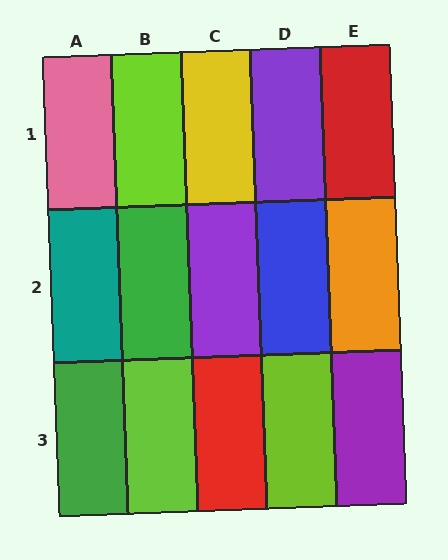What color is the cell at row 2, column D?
Blue.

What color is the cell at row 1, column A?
Pink.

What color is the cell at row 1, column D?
Purple.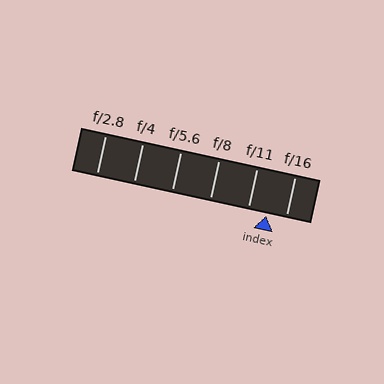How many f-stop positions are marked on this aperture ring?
There are 6 f-stop positions marked.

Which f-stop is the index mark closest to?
The index mark is closest to f/11.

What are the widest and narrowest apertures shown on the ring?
The widest aperture shown is f/2.8 and the narrowest is f/16.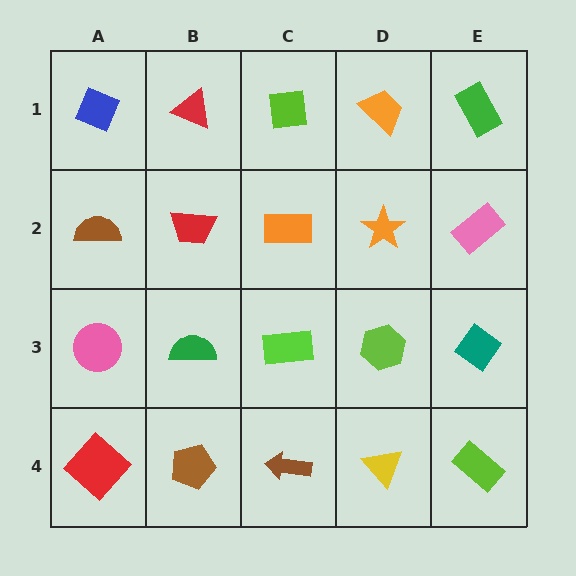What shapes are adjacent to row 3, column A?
A brown semicircle (row 2, column A), a red diamond (row 4, column A), a green semicircle (row 3, column B).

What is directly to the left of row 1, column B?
A blue diamond.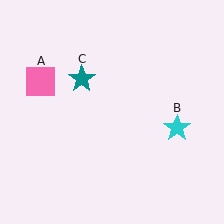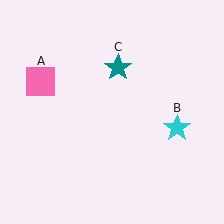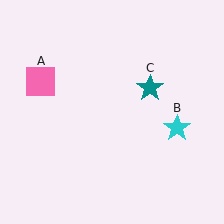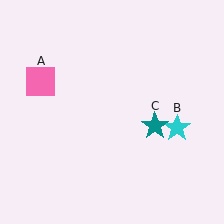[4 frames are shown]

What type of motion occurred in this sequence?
The teal star (object C) rotated clockwise around the center of the scene.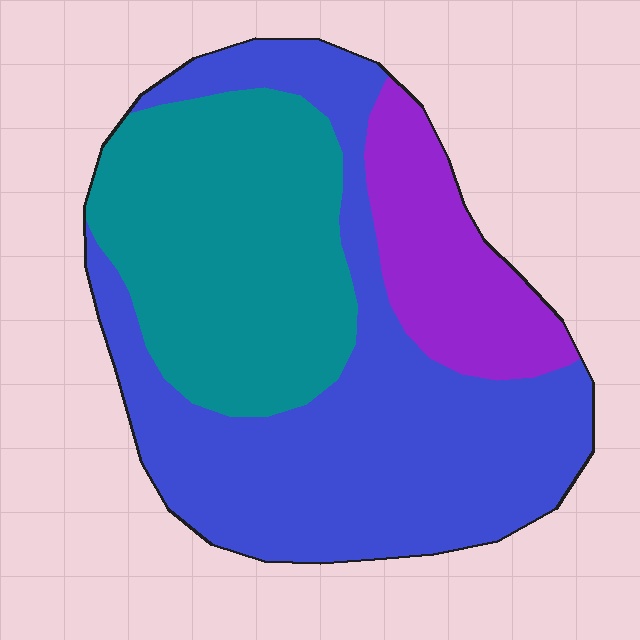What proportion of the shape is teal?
Teal takes up about one third (1/3) of the shape.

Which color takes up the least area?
Purple, at roughly 15%.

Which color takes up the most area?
Blue, at roughly 50%.